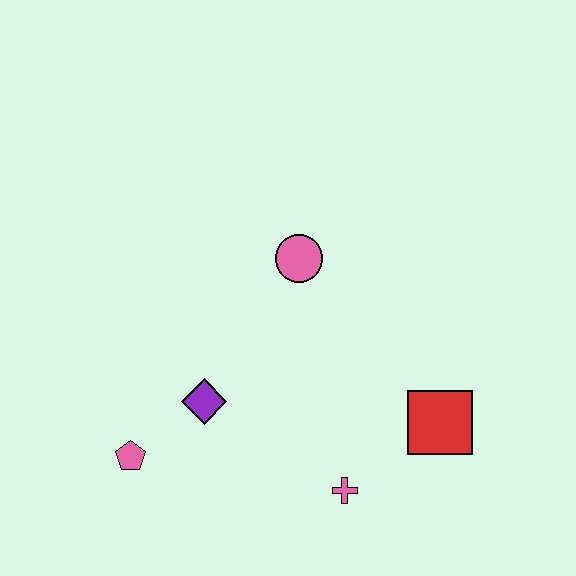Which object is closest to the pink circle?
The purple diamond is closest to the pink circle.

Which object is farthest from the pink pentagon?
The red square is farthest from the pink pentagon.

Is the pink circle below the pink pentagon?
No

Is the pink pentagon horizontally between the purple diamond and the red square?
No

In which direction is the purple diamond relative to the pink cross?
The purple diamond is to the left of the pink cross.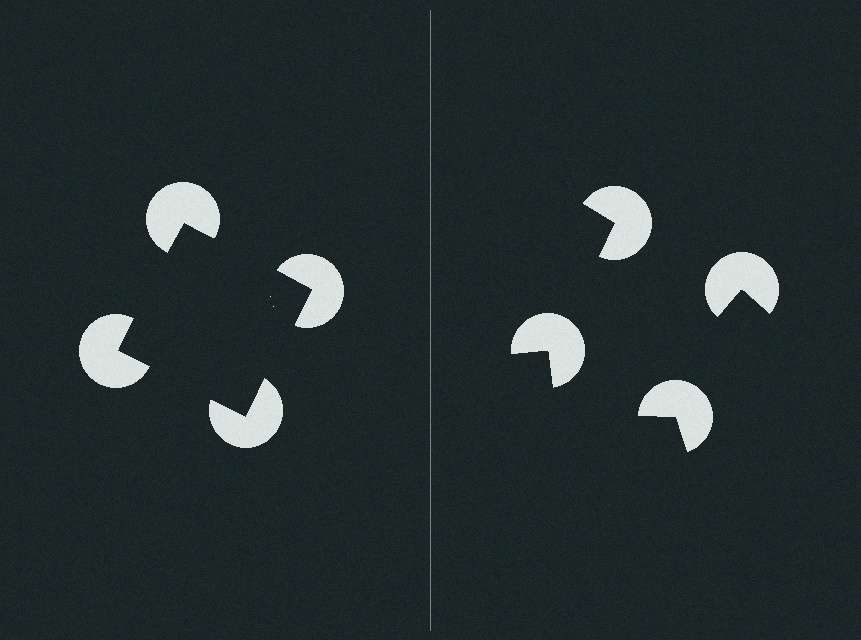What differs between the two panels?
The pac-man discs are positioned identically on both sides; only the wedge orientations differ. On the left they align to a square; on the right they are misaligned.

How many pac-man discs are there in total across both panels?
8 — 4 on each side.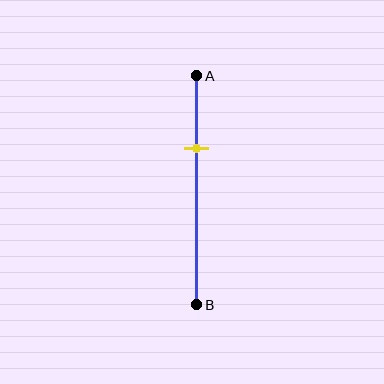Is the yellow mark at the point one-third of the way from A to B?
Yes, the mark is approximately at the one-third point.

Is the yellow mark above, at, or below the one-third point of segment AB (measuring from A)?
The yellow mark is approximately at the one-third point of segment AB.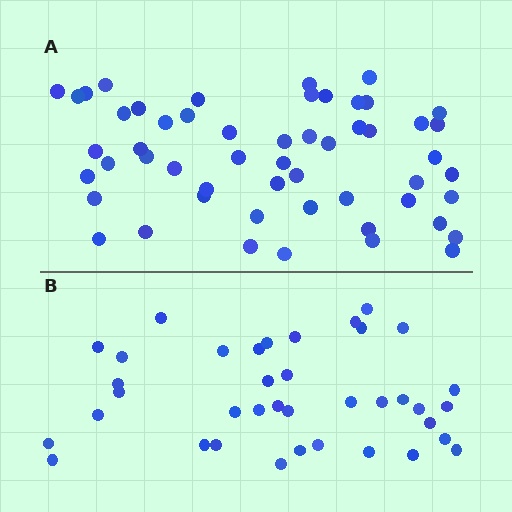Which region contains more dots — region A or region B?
Region A (the top region) has more dots.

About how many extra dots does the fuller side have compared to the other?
Region A has approximately 15 more dots than region B.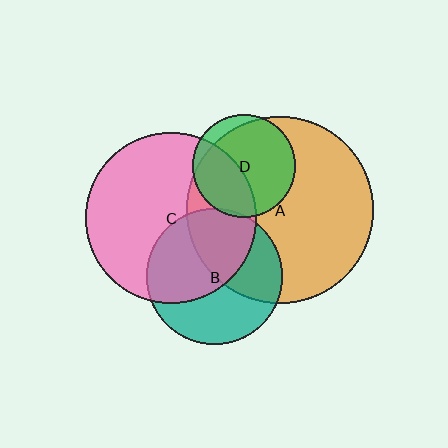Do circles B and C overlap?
Yes.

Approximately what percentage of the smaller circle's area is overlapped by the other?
Approximately 50%.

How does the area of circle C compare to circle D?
Approximately 2.7 times.